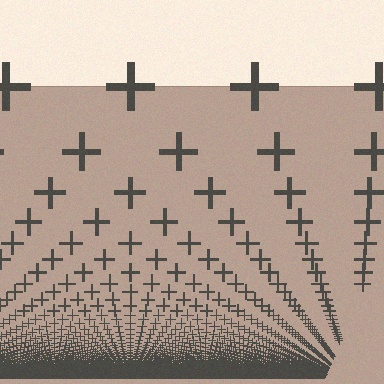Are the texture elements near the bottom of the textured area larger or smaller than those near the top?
Smaller. The gradient is inverted — elements near the bottom are smaller and denser.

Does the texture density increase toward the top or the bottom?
Density increases toward the bottom.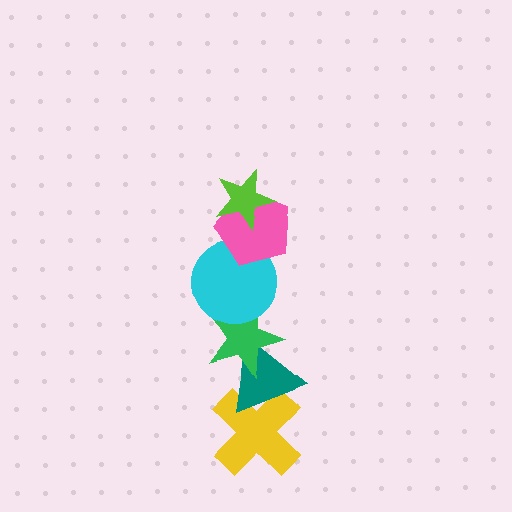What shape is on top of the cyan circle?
The pink pentagon is on top of the cyan circle.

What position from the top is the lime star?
The lime star is 1st from the top.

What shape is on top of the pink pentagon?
The lime star is on top of the pink pentagon.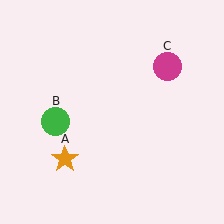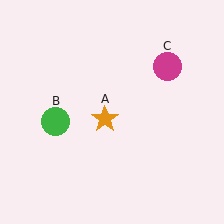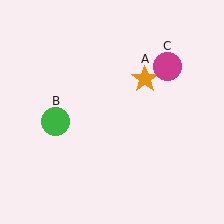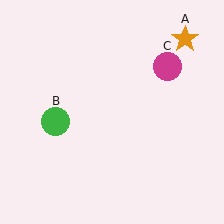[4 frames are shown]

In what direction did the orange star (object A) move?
The orange star (object A) moved up and to the right.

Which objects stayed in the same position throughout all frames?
Green circle (object B) and magenta circle (object C) remained stationary.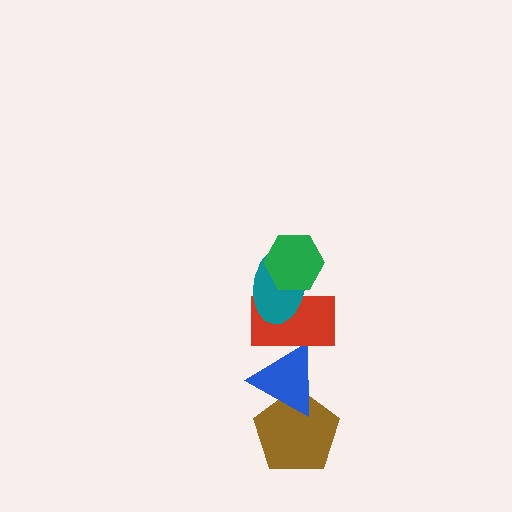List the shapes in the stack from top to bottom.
From top to bottom: the green hexagon, the teal ellipse, the red rectangle, the blue triangle, the brown pentagon.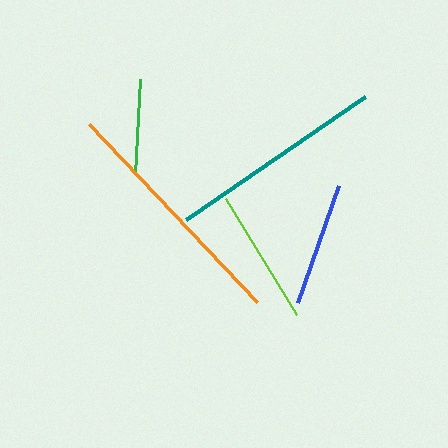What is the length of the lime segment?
The lime segment is approximately 136 pixels long.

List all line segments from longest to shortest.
From longest to shortest: orange, teal, lime, blue, green.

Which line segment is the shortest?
The green line is the shortest at approximately 96 pixels.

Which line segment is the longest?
The orange line is the longest at approximately 245 pixels.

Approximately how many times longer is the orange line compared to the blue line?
The orange line is approximately 2.0 times the length of the blue line.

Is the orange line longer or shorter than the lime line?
The orange line is longer than the lime line.